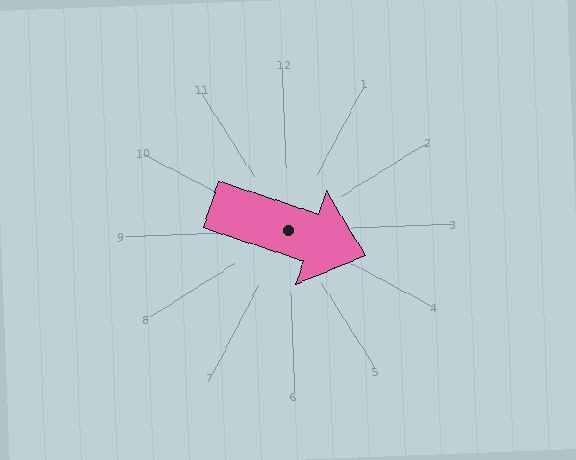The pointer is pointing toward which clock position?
Roughly 4 o'clock.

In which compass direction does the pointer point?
East.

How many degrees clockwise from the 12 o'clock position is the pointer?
Approximately 110 degrees.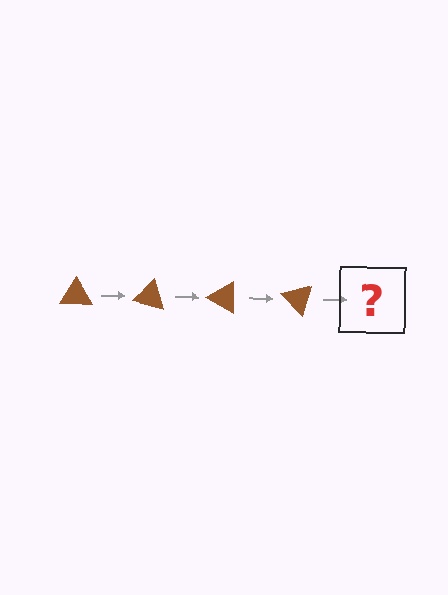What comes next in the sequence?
The next element should be a brown triangle rotated 60 degrees.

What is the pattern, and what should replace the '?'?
The pattern is that the triangle rotates 15 degrees each step. The '?' should be a brown triangle rotated 60 degrees.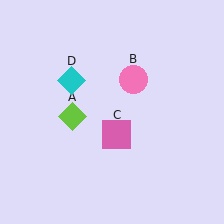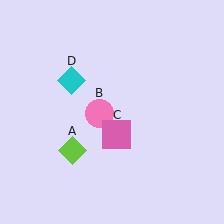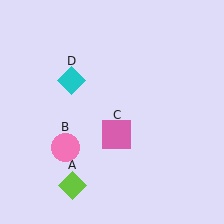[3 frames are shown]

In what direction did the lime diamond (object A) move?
The lime diamond (object A) moved down.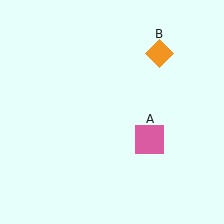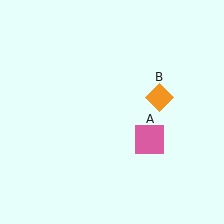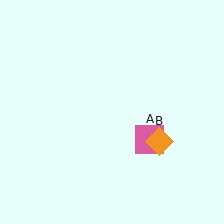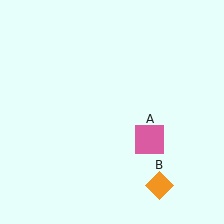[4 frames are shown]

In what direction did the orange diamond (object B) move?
The orange diamond (object B) moved down.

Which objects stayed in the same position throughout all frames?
Pink square (object A) remained stationary.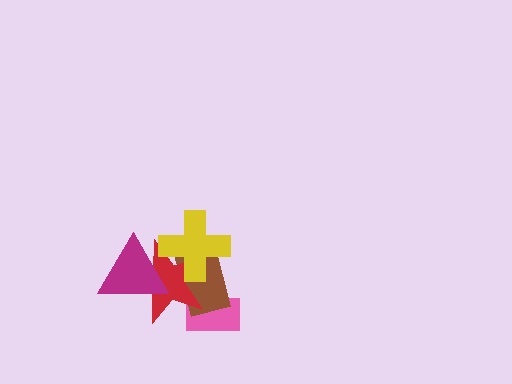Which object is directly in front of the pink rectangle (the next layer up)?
The brown rectangle is directly in front of the pink rectangle.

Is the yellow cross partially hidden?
No, no other shape covers it.